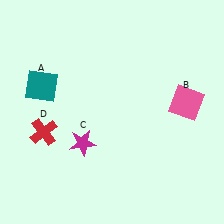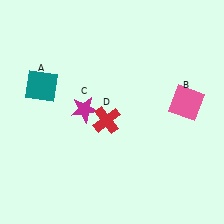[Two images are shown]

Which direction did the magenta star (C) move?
The magenta star (C) moved up.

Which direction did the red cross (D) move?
The red cross (D) moved right.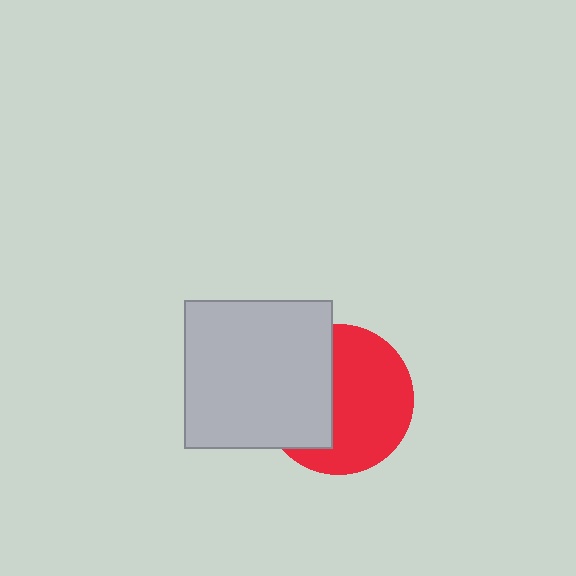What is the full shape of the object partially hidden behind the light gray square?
The partially hidden object is a red circle.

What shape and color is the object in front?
The object in front is a light gray square.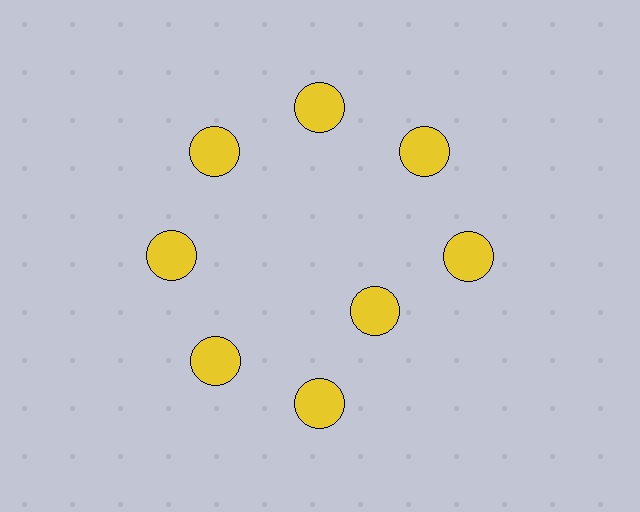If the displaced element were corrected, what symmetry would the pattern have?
It would have 8-fold rotational symmetry — the pattern would map onto itself every 45 degrees.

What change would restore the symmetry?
The symmetry would be restored by moving it outward, back onto the ring so that all 8 circles sit at equal angles and equal distance from the center.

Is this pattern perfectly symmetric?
No. The 8 yellow circles are arranged in a ring, but one element near the 4 o'clock position is pulled inward toward the center, breaking the 8-fold rotational symmetry.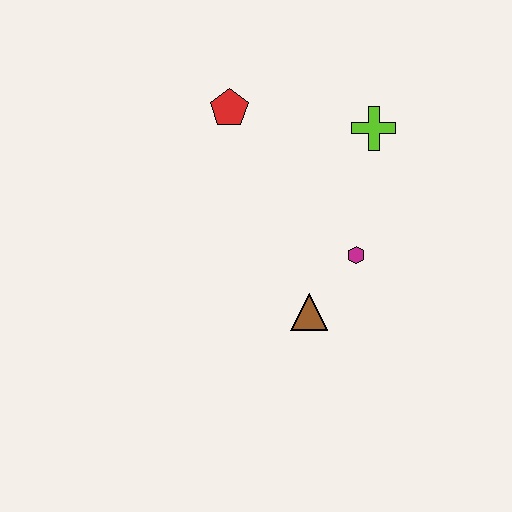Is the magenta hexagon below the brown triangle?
No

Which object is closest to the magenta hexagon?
The brown triangle is closest to the magenta hexagon.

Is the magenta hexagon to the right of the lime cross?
No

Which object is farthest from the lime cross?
The brown triangle is farthest from the lime cross.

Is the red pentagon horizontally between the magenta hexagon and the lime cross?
No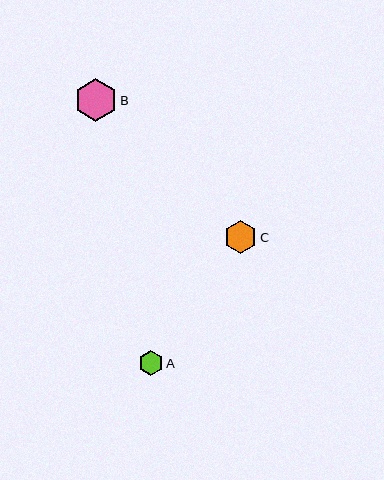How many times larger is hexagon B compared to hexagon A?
Hexagon B is approximately 1.8 times the size of hexagon A.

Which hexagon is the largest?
Hexagon B is the largest with a size of approximately 43 pixels.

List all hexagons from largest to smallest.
From largest to smallest: B, C, A.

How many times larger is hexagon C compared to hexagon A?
Hexagon C is approximately 1.3 times the size of hexagon A.